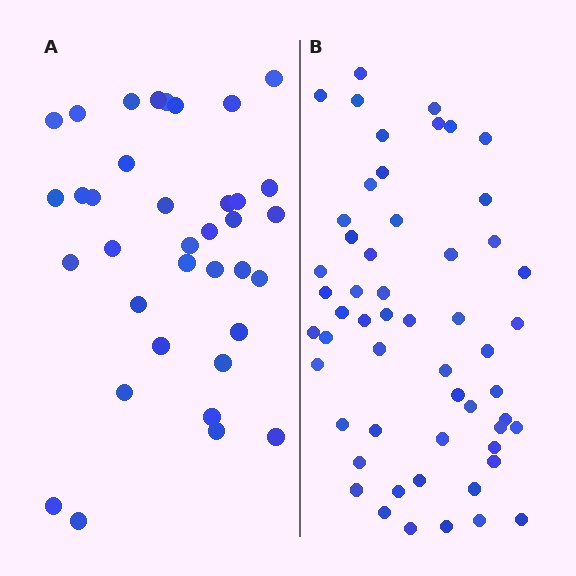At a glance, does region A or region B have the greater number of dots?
Region B (the right region) has more dots.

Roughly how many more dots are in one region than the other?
Region B has approximately 20 more dots than region A.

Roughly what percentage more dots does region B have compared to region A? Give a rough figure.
About 55% more.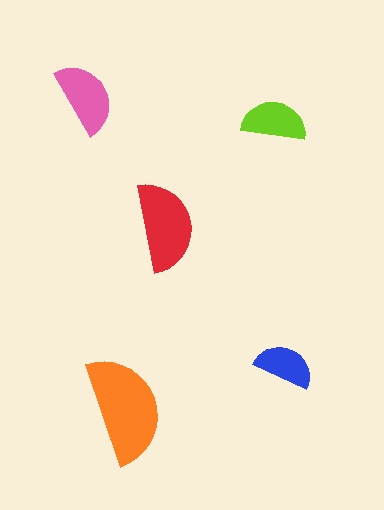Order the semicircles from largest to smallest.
the orange one, the red one, the pink one, the lime one, the blue one.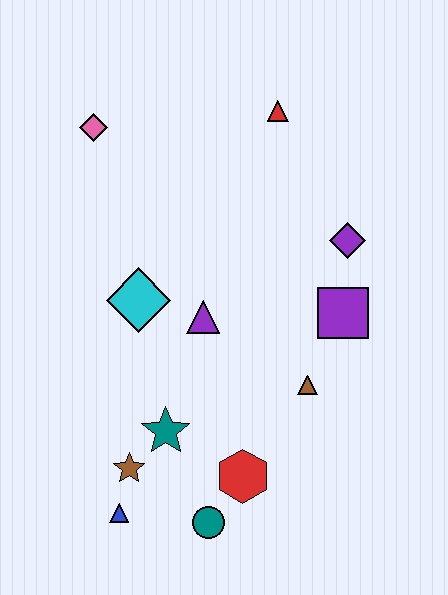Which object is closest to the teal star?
The brown star is closest to the teal star.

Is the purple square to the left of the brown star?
No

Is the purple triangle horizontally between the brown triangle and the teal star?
Yes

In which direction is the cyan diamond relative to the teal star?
The cyan diamond is above the teal star.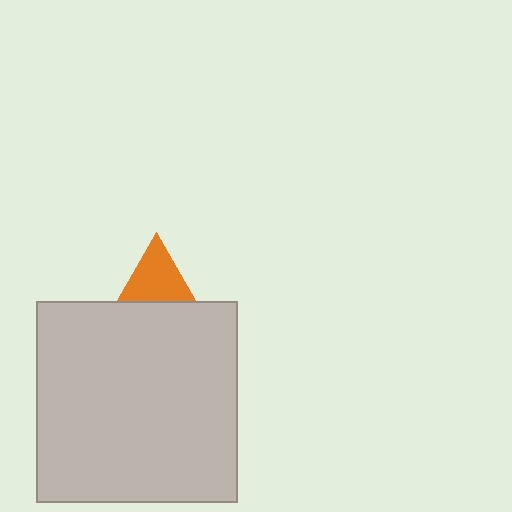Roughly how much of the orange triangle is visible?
About half of it is visible (roughly 51%).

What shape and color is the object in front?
The object in front is a light gray square.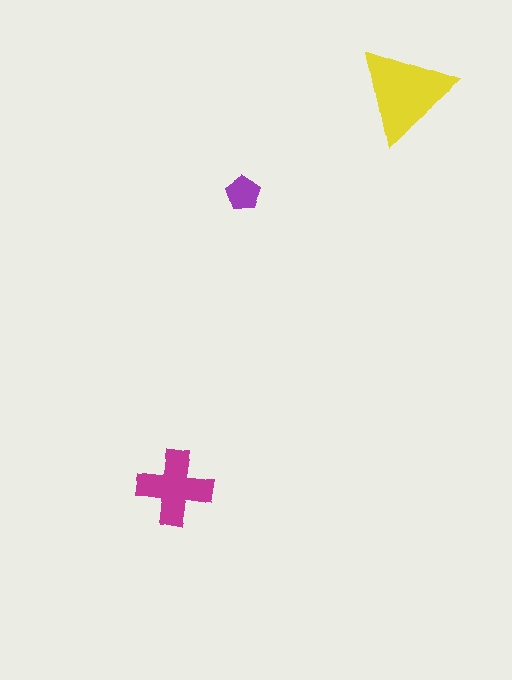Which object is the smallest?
The purple pentagon.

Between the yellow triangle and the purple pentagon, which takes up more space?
The yellow triangle.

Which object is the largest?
The yellow triangle.